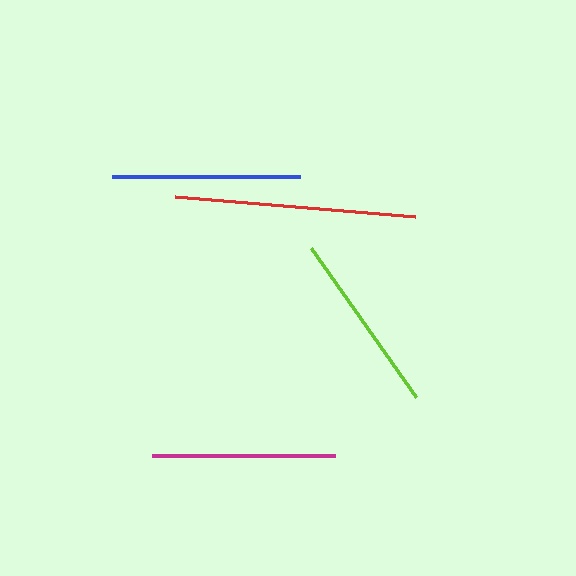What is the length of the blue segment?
The blue segment is approximately 189 pixels long.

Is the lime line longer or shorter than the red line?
The red line is longer than the lime line.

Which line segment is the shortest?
The lime line is the shortest at approximately 182 pixels.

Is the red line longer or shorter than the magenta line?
The red line is longer than the magenta line.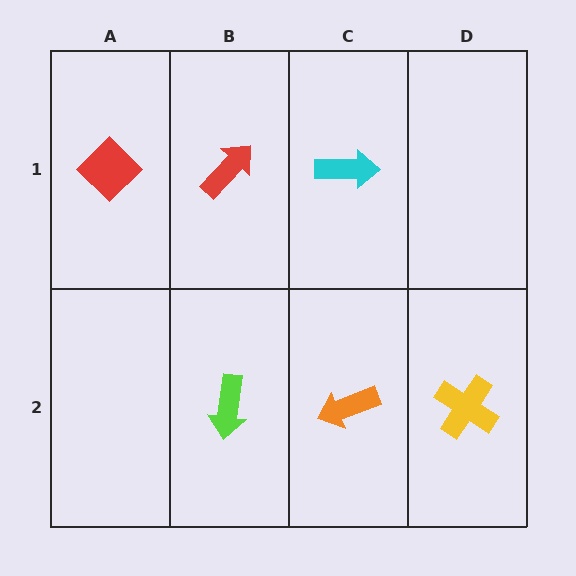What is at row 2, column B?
A lime arrow.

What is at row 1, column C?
A cyan arrow.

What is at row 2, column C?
An orange arrow.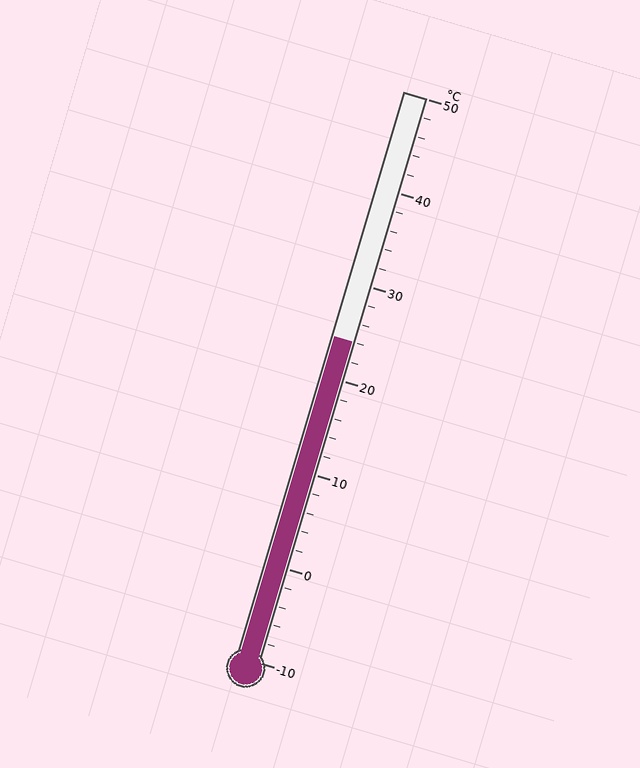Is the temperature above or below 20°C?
The temperature is above 20°C.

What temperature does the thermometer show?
The thermometer shows approximately 24°C.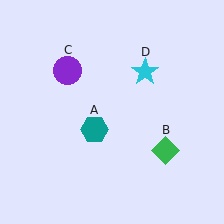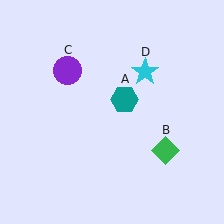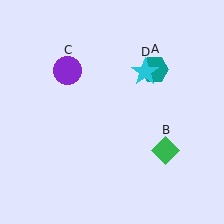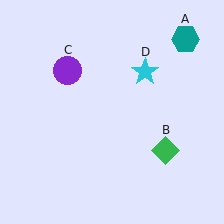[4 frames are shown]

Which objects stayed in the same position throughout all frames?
Green diamond (object B) and purple circle (object C) and cyan star (object D) remained stationary.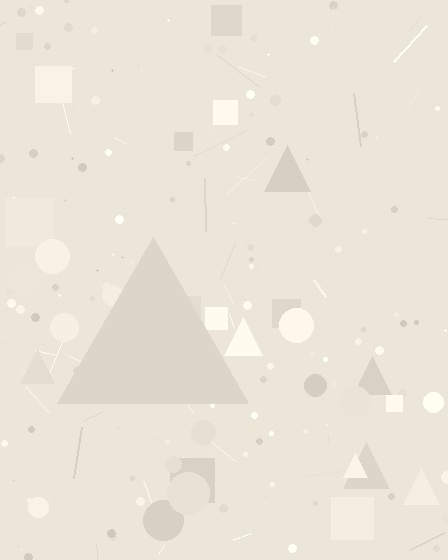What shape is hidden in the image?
A triangle is hidden in the image.